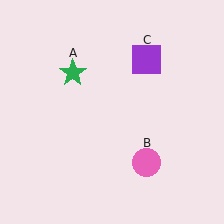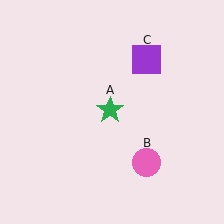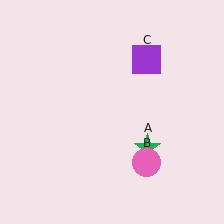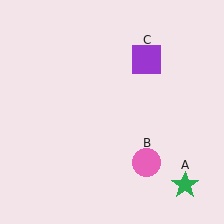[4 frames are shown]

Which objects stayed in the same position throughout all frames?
Pink circle (object B) and purple square (object C) remained stationary.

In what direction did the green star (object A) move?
The green star (object A) moved down and to the right.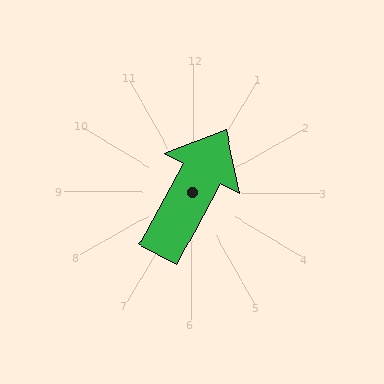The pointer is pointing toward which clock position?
Roughly 1 o'clock.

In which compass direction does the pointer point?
Northeast.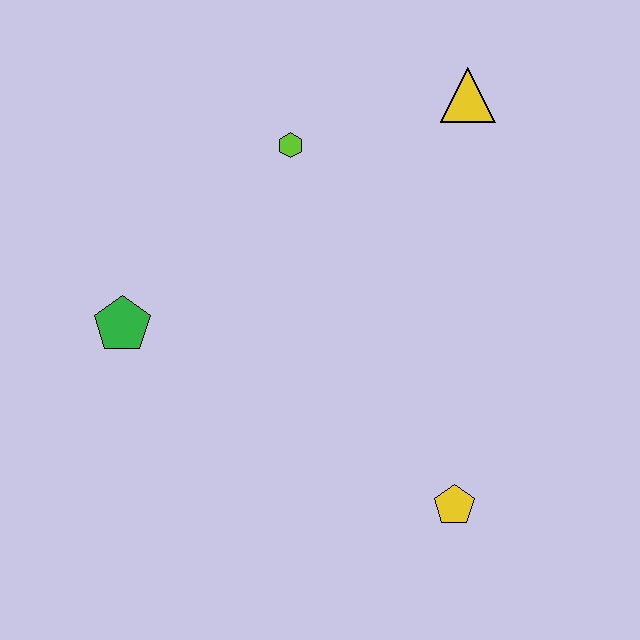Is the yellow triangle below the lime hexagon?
No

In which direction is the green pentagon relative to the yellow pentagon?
The green pentagon is to the left of the yellow pentagon.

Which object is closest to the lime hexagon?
The yellow triangle is closest to the lime hexagon.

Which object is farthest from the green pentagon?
The yellow triangle is farthest from the green pentagon.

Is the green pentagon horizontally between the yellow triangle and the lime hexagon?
No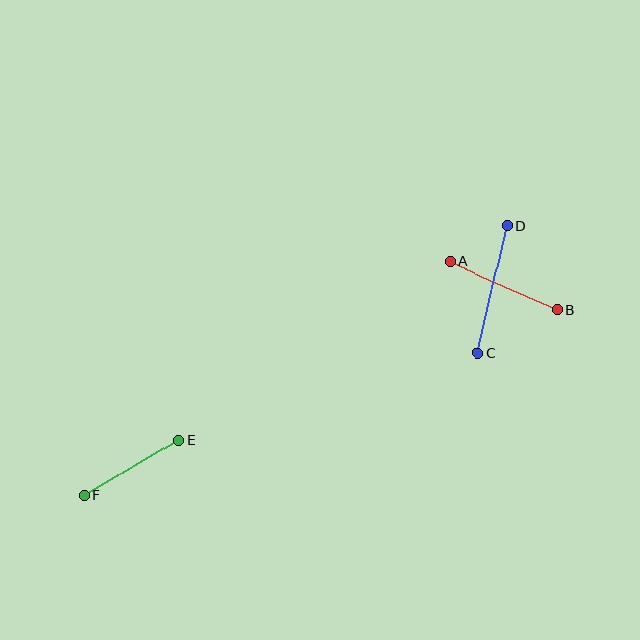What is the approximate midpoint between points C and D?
The midpoint is at approximately (492, 289) pixels.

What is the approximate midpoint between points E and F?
The midpoint is at approximately (131, 467) pixels.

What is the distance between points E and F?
The distance is approximately 109 pixels.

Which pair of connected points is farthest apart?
Points C and D are farthest apart.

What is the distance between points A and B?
The distance is approximately 118 pixels.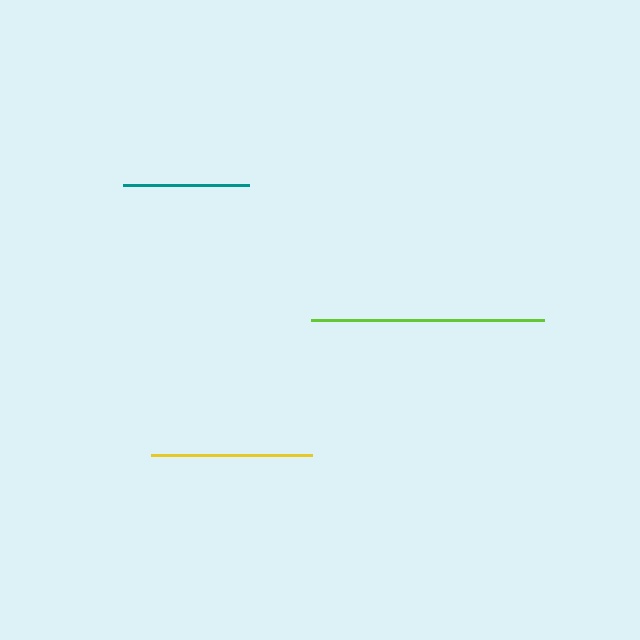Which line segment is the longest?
The lime line is the longest at approximately 233 pixels.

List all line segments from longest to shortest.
From longest to shortest: lime, yellow, teal.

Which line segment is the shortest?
The teal line is the shortest at approximately 125 pixels.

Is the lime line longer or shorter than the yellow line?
The lime line is longer than the yellow line.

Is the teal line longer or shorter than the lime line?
The lime line is longer than the teal line.